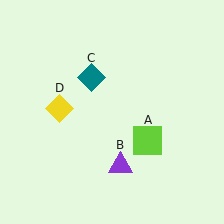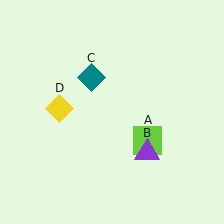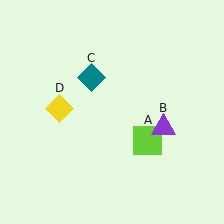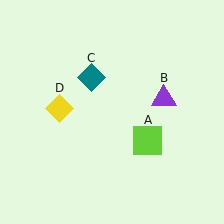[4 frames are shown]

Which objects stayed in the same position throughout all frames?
Lime square (object A) and teal diamond (object C) and yellow diamond (object D) remained stationary.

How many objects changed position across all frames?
1 object changed position: purple triangle (object B).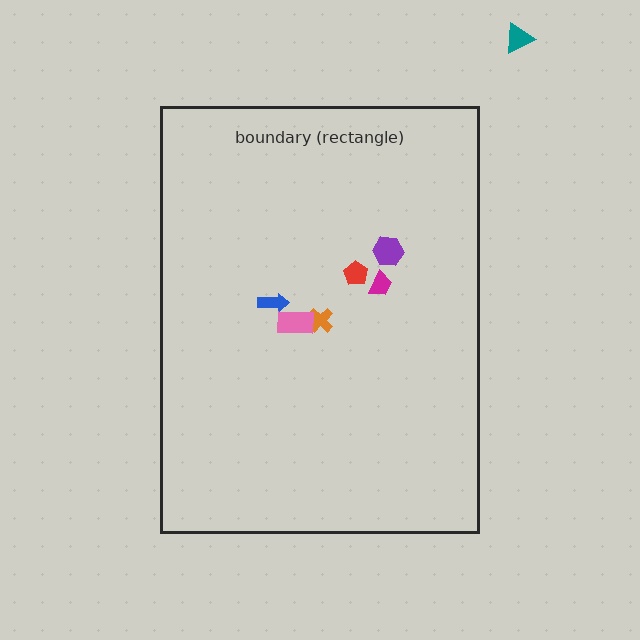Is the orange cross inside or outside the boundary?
Inside.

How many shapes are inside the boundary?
6 inside, 1 outside.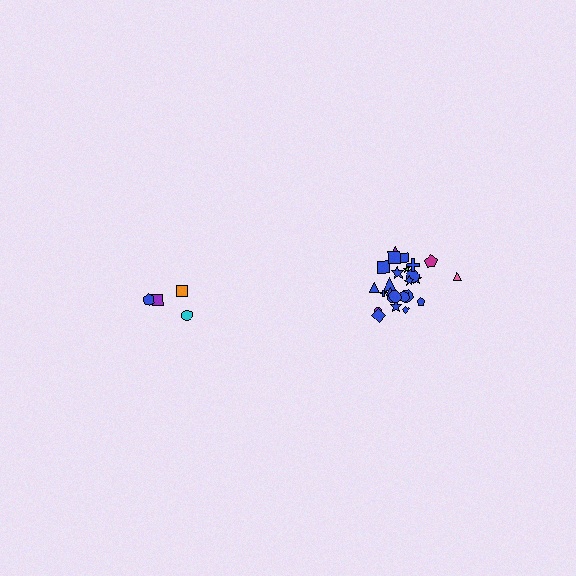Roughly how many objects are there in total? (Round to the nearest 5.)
Roughly 30 objects in total.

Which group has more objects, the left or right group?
The right group.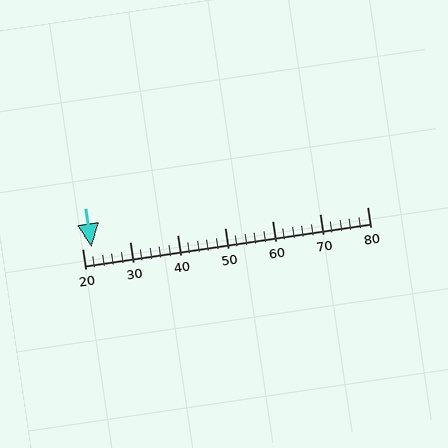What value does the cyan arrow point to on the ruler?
The cyan arrow points to approximately 22.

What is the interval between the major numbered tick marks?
The major tick marks are spaced 10 units apart.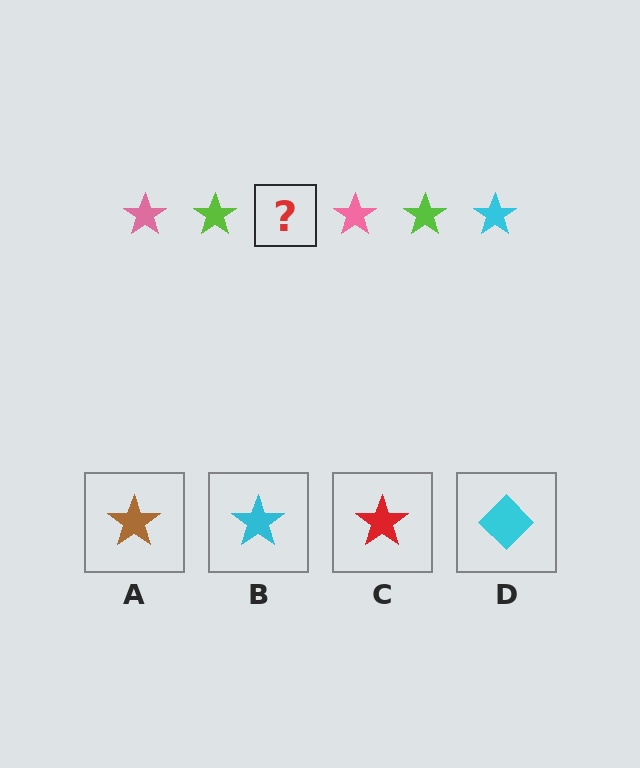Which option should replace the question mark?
Option B.